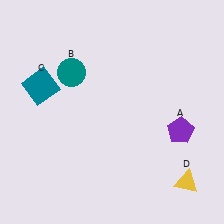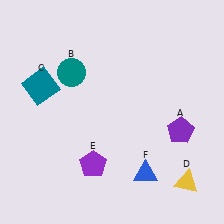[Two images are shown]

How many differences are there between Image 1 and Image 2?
There are 2 differences between the two images.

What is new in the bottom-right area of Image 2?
A blue triangle (F) was added in the bottom-right area of Image 2.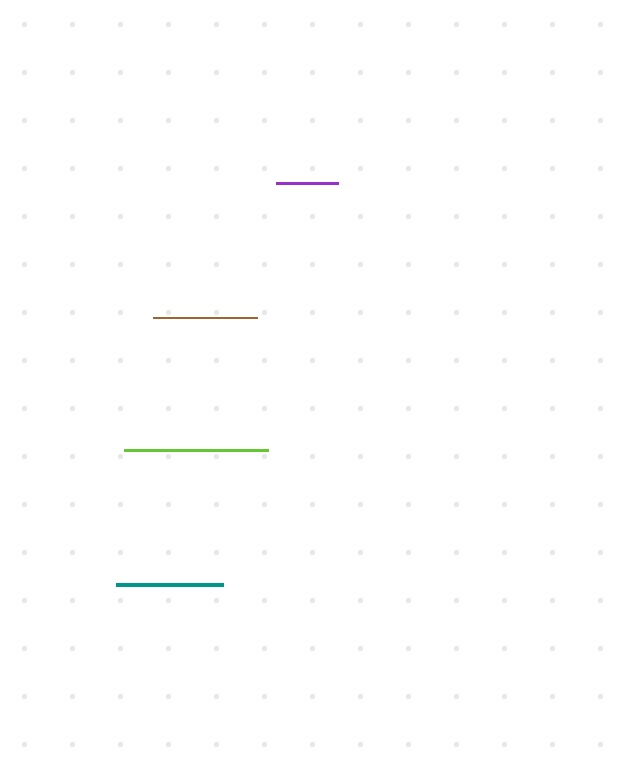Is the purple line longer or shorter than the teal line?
The teal line is longer than the purple line.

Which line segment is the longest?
The lime line is the longest at approximately 144 pixels.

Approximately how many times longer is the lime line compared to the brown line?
The lime line is approximately 1.4 times the length of the brown line.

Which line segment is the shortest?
The purple line is the shortest at approximately 63 pixels.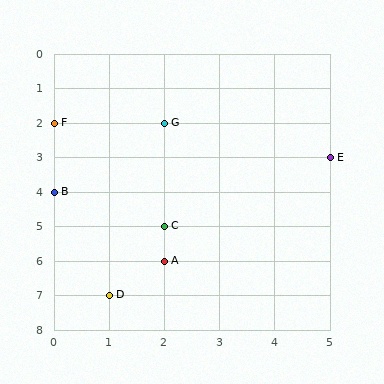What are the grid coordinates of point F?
Point F is at grid coordinates (0, 2).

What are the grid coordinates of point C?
Point C is at grid coordinates (2, 5).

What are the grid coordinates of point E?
Point E is at grid coordinates (5, 3).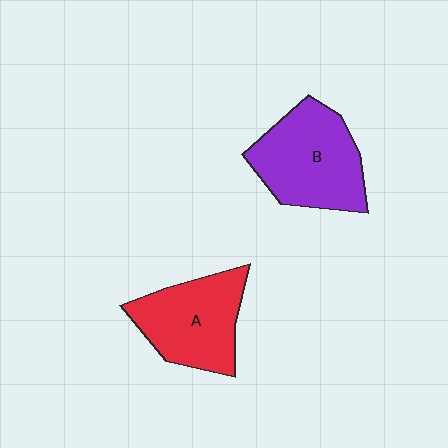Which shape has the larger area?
Shape B (purple).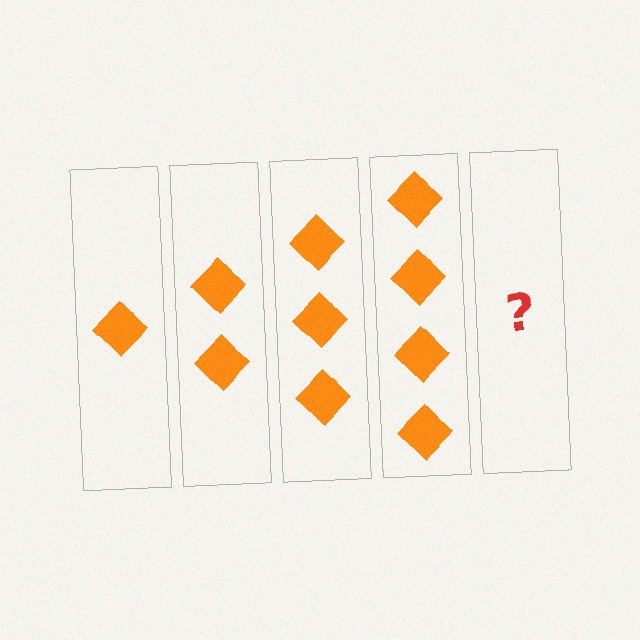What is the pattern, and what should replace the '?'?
The pattern is that each step adds one more diamond. The '?' should be 5 diamonds.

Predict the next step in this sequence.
The next step is 5 diamonds.